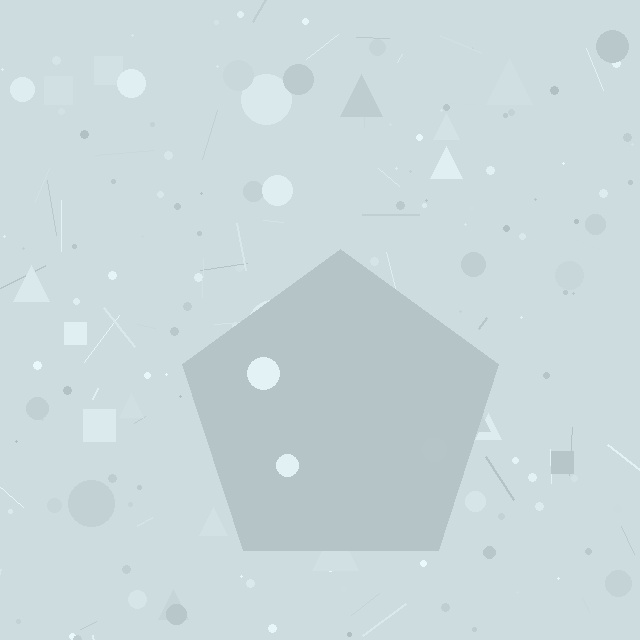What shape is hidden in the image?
A pentagon is hidden in the image.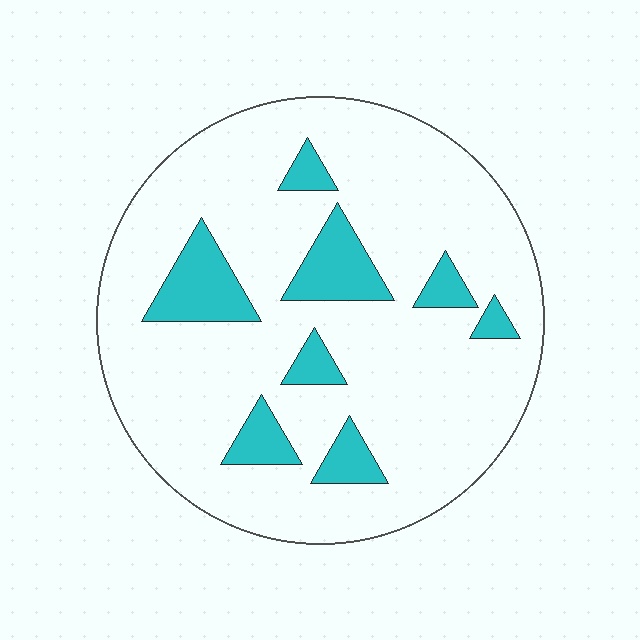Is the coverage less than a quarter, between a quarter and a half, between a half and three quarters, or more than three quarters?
Less than a quarter.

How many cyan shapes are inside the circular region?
8.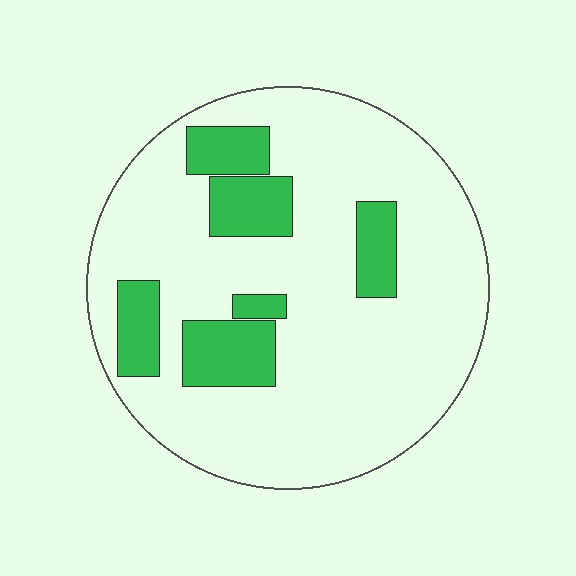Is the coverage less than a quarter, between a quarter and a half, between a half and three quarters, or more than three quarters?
Less than a quarter.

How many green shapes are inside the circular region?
6.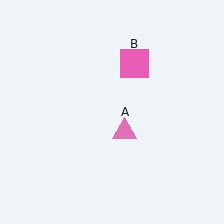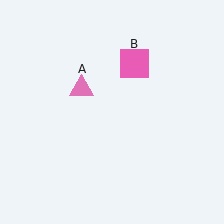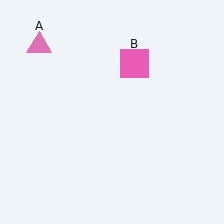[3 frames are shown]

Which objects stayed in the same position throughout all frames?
Pink square (object B) remained stationary.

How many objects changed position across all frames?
1 object changed position: pink triangle (object A).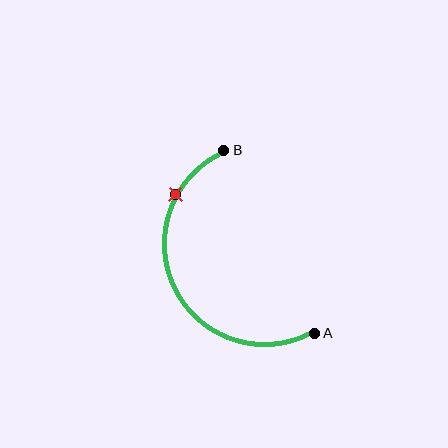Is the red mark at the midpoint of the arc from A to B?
No. The red mark lies on the arc but is closer to endpoint B. The arc midpoint would be at the point on the curve equidistant along the arc from both A and B.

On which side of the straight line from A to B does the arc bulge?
The arc bulges to the left of the straight line connecting A and B.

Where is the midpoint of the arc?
The arc midpoint is the point on the curve farthest from the straight line joining A and B. It sits to the left of that line.